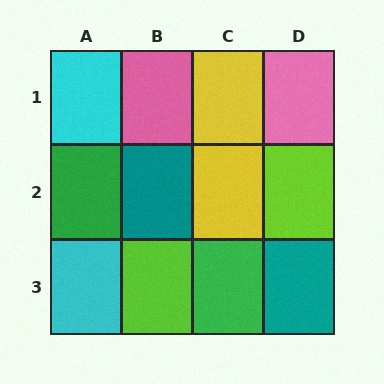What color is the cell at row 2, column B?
Teal.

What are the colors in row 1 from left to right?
Cyan, pink, yellow, pink.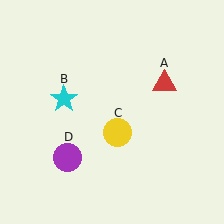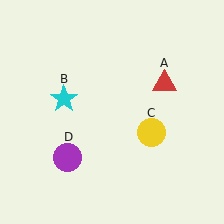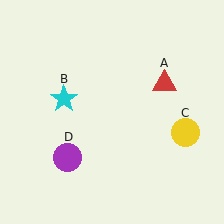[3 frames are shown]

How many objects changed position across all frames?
1 object changed position: yellow circle (object C).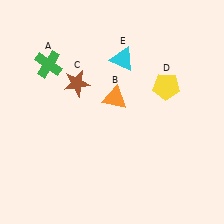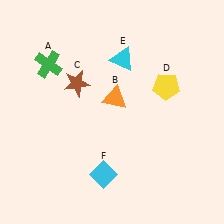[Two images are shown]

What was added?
A cyan diamond (F) was added in Image 2.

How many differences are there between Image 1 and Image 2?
There is 1 difference between the two images.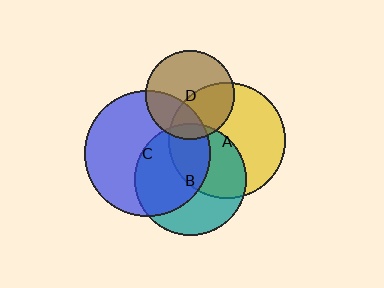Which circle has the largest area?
Circle C (blue).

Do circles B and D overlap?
Yes.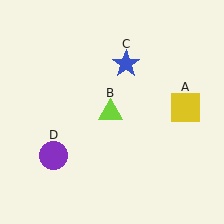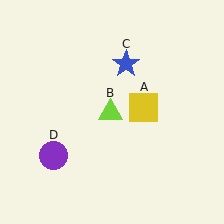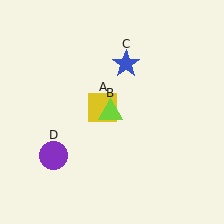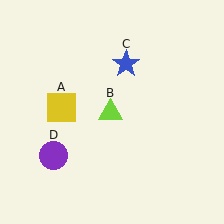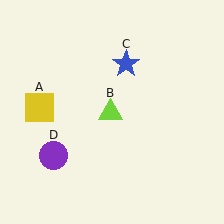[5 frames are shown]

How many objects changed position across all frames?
1 object changed position: yellow square (object A).